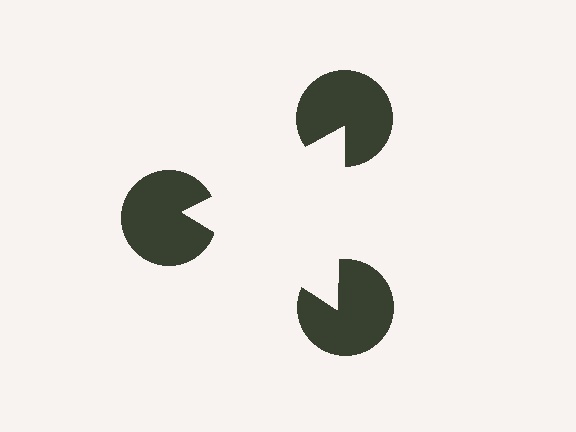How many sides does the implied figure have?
3 sides.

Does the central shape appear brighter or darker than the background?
It typically appears slightly brighter than the background, even though no actual brightness change is drawn.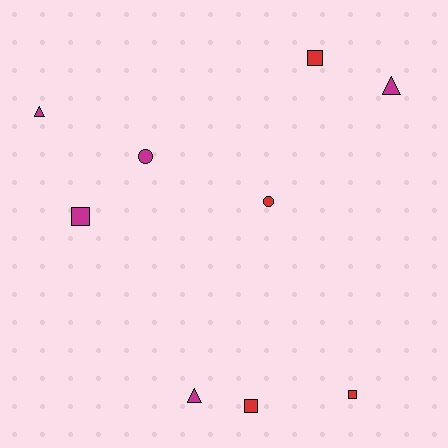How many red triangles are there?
There are no red triangles.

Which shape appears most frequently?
Square, with 4 objects.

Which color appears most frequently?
Magenta, with 5 objects.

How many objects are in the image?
There are 9 objects.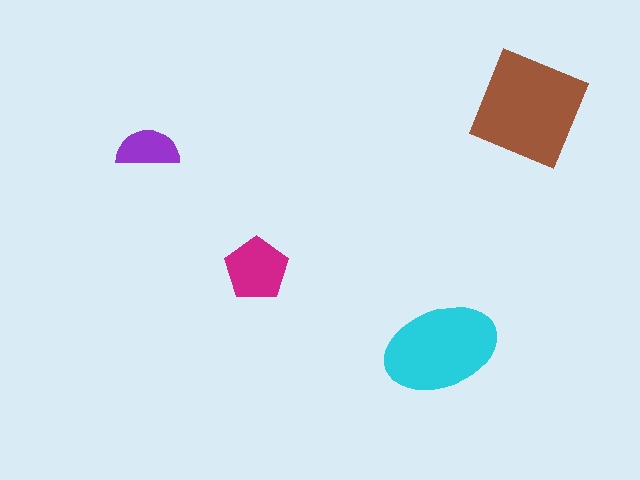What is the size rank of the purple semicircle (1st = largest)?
4th.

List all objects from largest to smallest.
The brown square, the cyan ellipse, the magenta pentagon, the purple semicircle.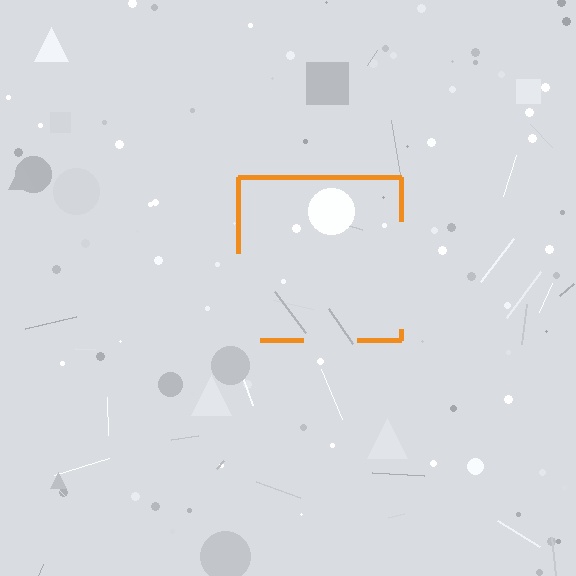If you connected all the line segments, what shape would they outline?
They would outline a square.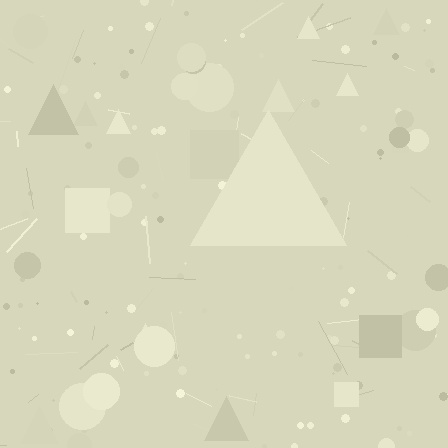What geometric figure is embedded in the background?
A triangle is embedded in the background.